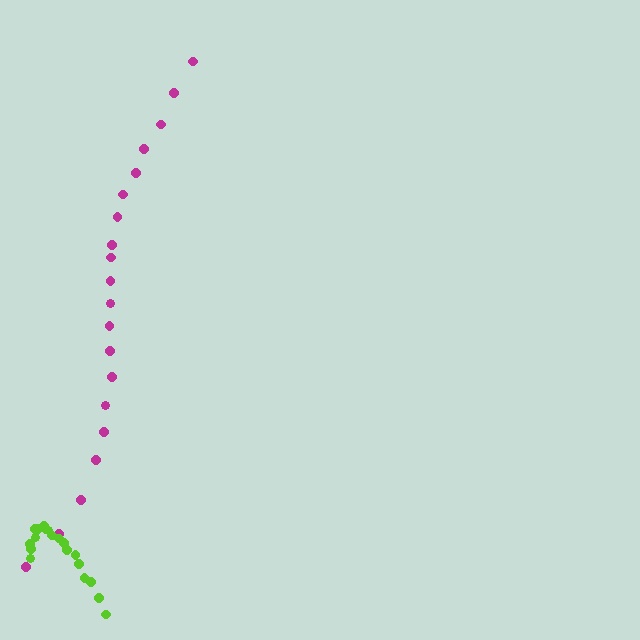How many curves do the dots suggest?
There are 2 distinct paths.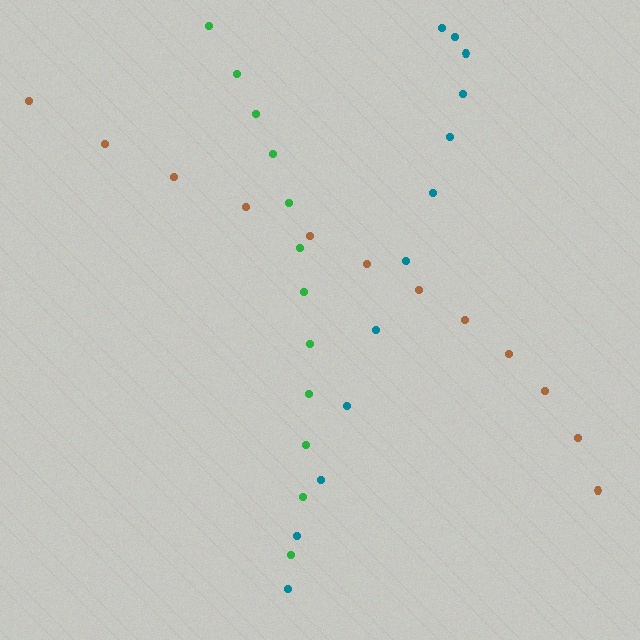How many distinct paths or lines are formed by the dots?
There are 3 distinct paths.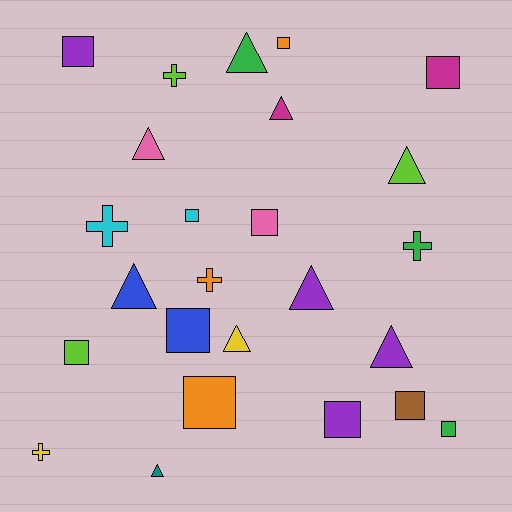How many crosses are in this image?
There are 5 crosses.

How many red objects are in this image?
There are no red objects.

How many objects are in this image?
There are 25 objects.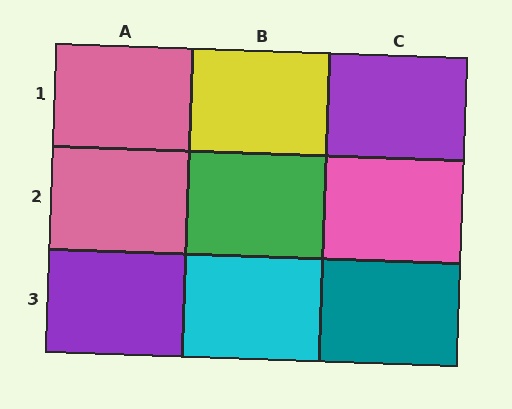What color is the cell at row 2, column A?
Pink.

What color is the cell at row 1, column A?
Pink.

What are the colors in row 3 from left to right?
Purple, cyan, teal.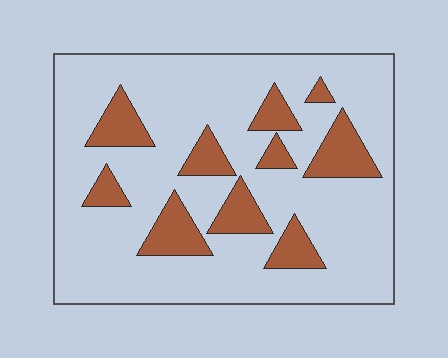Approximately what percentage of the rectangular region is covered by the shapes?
Approximately 20%.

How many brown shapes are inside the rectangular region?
10.